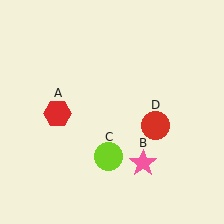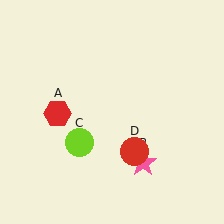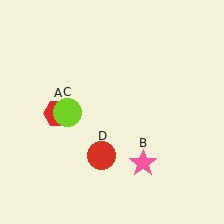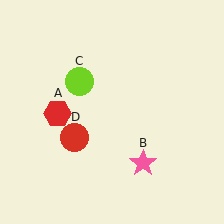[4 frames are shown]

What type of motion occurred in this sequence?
The lime circle (object C), red circle (object D) rotated clockwise around the center of the scene.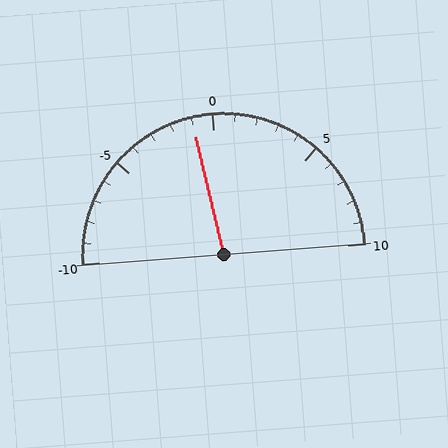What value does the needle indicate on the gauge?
The needle indicates approximately -1.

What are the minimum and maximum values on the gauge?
The gauge ranges from -10 to 10.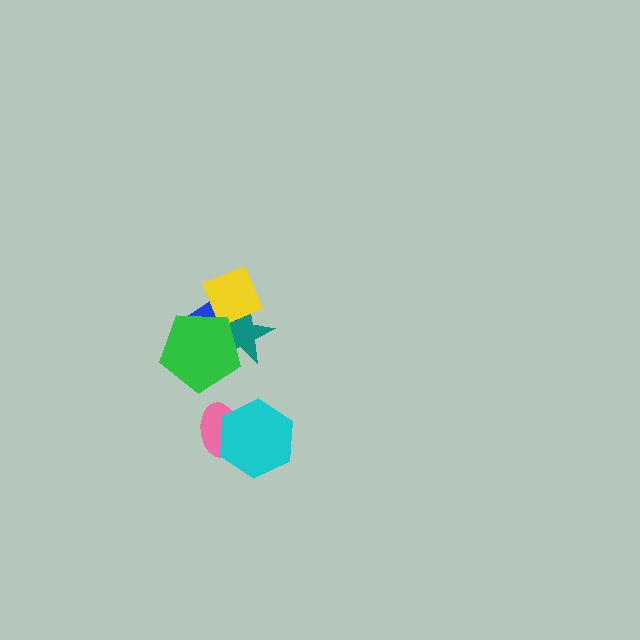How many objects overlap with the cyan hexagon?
1 object overlaps with the cyan hexagon.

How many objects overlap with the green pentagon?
3 objects overlap with the green pentagon.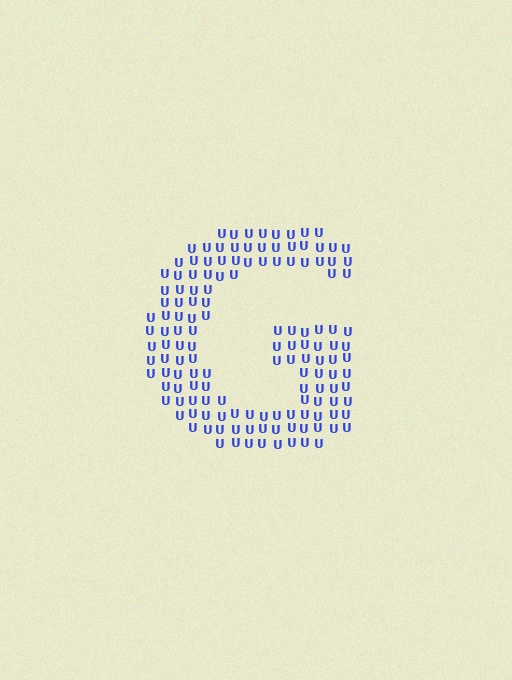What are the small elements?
The small elements are letter U's.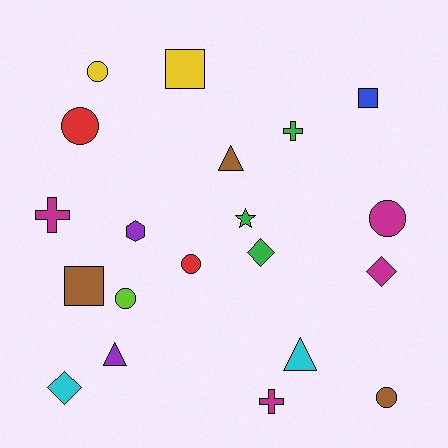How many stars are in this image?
There is 1 star.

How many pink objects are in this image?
There are no pink objects.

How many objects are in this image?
There are 20 objects.